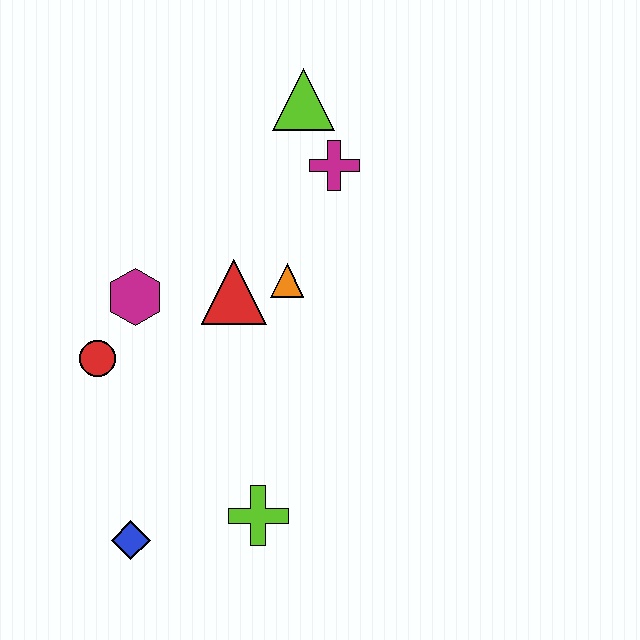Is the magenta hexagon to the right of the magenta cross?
No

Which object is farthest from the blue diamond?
The lime triangle is farthest from the blue diamond.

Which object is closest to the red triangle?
The orange triangle is closest to the red triangle.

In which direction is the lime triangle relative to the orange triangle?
The lime triangle is above the orange triangle.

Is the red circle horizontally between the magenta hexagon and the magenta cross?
No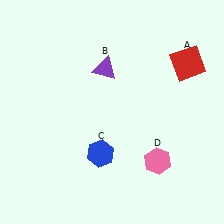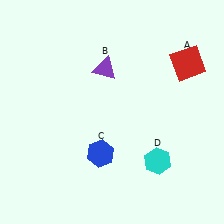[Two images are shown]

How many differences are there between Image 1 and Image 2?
There is 1 difference between the two images.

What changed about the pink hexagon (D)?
In Image 1, D is pink. In Image 2, it changed to cyan.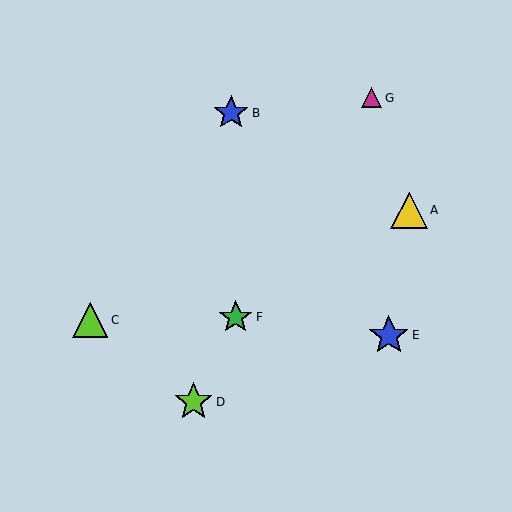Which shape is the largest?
The blue star (labeled E) is the largest.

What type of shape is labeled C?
Shape C is a lime triangle.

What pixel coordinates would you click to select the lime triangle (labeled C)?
Click at (90, 320) to select the lime triangle C.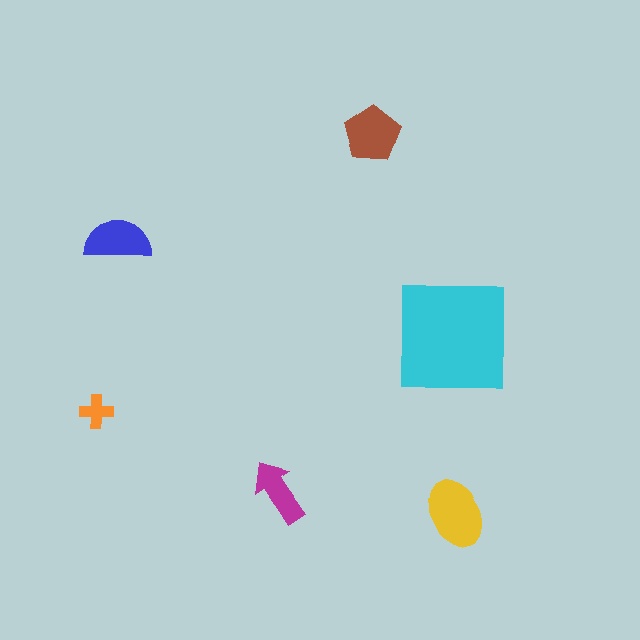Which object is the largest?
The cyan square.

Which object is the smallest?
The orange cross.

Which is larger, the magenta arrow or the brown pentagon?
The brown pentagon.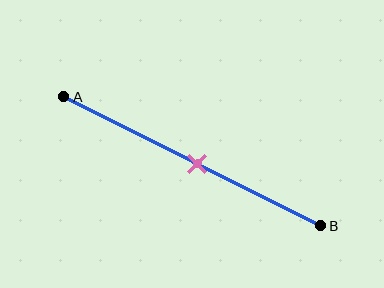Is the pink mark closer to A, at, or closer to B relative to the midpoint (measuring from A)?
The pink mark is approximately at the midpoint of segment AB.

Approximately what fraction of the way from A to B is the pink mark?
The pink mark is approximately 50% of the way from A to B.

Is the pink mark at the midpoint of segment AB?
Yes, the mark is approximately at the midpoint.